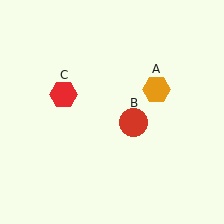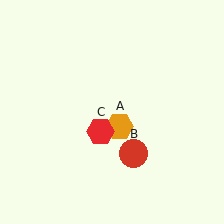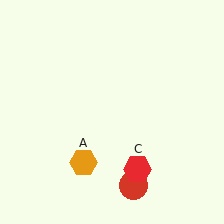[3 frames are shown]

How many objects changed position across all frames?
3 objects changed position: orange hexagon (object A), red circle (object B), red hexagon (object C).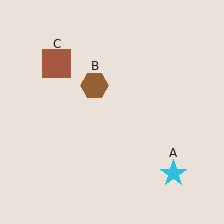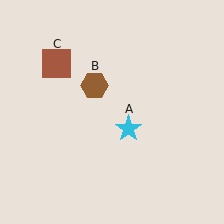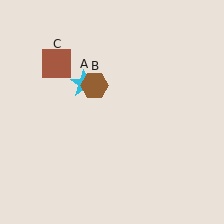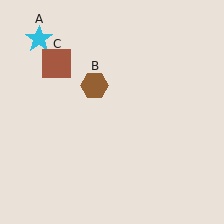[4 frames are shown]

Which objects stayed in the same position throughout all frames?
Brown hexagon (object B) and brown square (object C) remained stationary.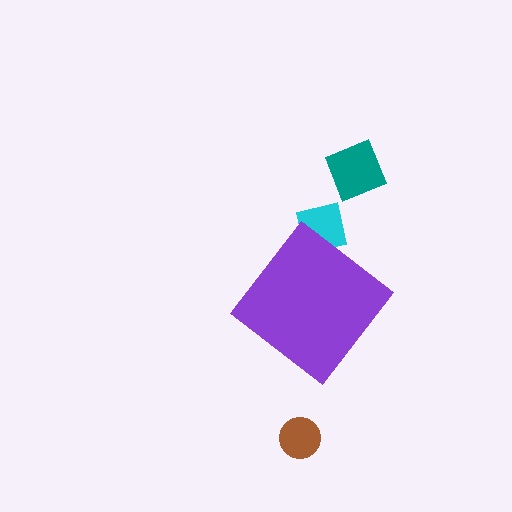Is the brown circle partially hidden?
No, the brown circle is fully visible.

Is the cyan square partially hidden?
Yes, the cyan square is partially hidden behind the purple diamond.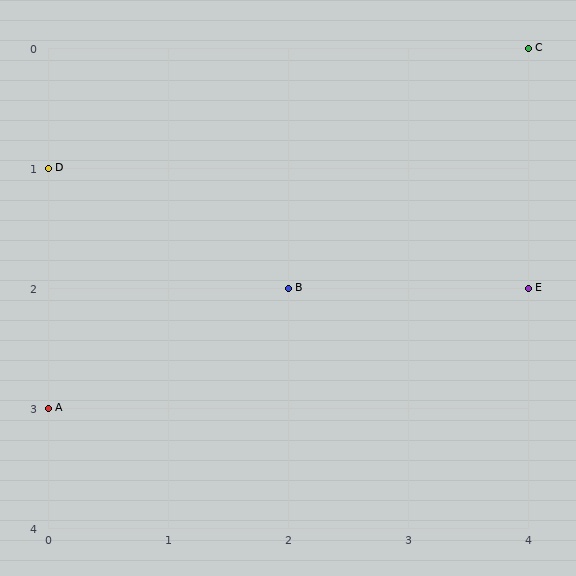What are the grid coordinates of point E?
Point E is at grid coordinates (4, 2).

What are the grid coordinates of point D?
Point D is at grid coordinates (0, 1).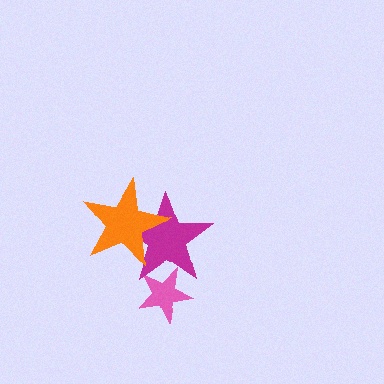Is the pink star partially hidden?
Yes, it is partially covered by another shape.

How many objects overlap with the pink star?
1 object overlaps with the pink star.